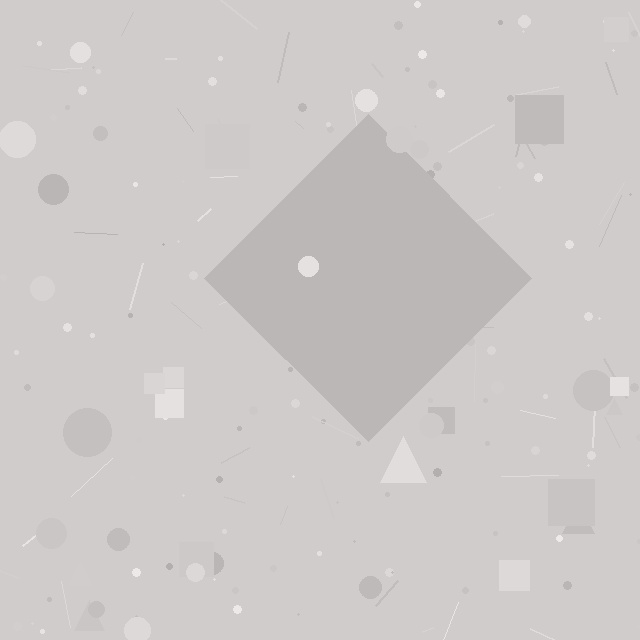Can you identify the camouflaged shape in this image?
The camouflaged shape is a diamond.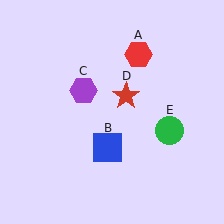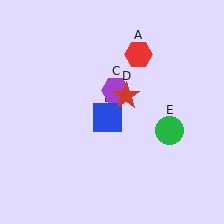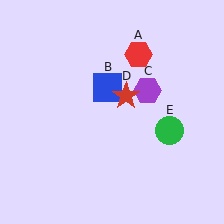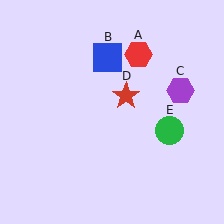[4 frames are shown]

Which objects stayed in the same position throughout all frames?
Red hexagon (object A) and red star (object D) and green circle (object E) remained stationary.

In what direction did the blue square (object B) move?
The blue square (object B) moved up.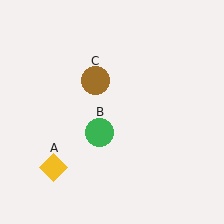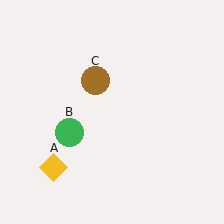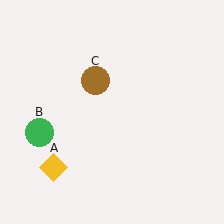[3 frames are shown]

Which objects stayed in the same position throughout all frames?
Yellow diamond (object A) and brown circle (object C) remained stationary.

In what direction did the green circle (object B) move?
The green circle (object B) moved left.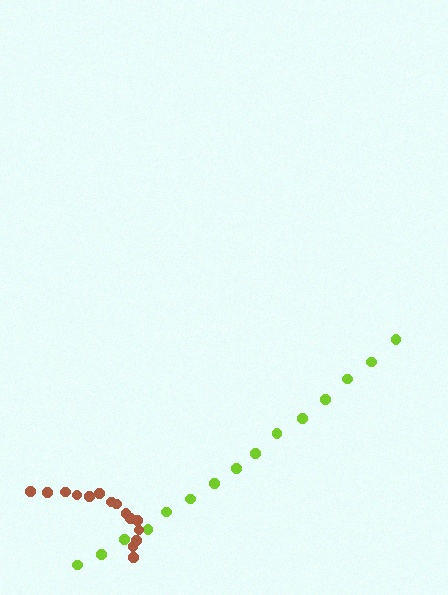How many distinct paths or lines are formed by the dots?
There are 2 distinct paths.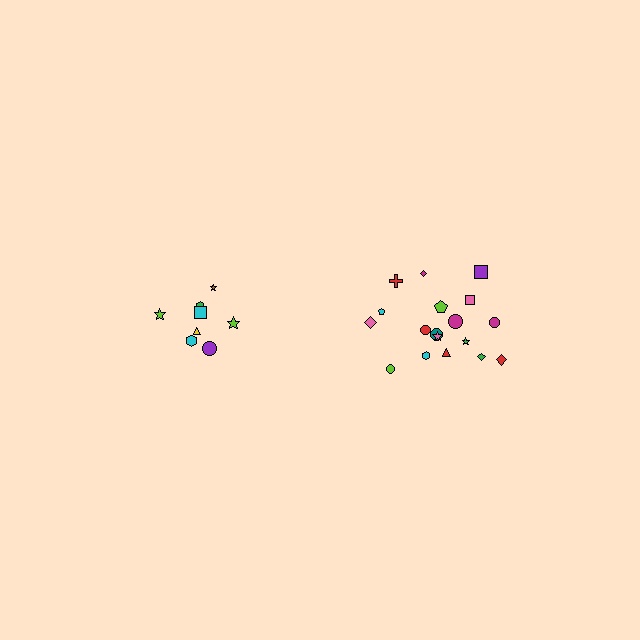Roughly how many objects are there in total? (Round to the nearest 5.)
Roughly 25 objects in total.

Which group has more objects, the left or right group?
The right group.